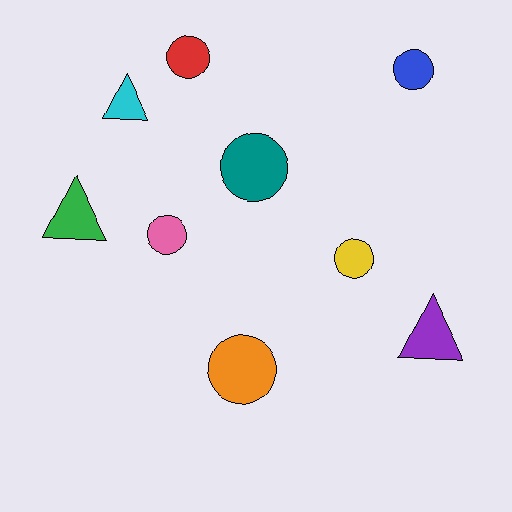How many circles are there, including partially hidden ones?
There are 6 circles.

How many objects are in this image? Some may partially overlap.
There are 9 objects.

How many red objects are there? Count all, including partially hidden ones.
There is 1 red object.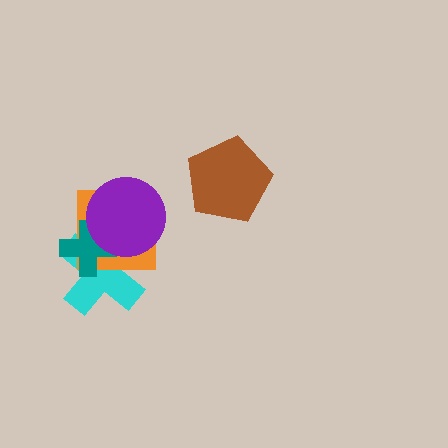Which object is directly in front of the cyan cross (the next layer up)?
The orange square is directly in front of the cyan cross.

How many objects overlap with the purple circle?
3 objects overlap with the purple circle.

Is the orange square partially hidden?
Yes, it is partially covered by another shape.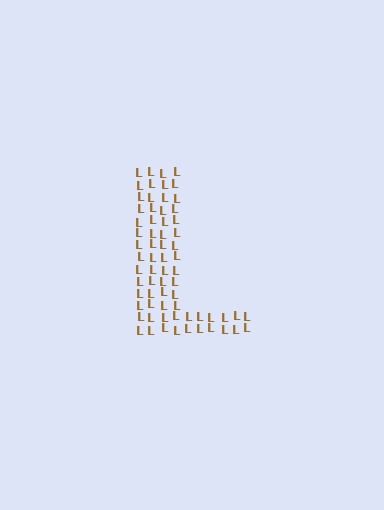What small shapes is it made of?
It is made of small letter L's.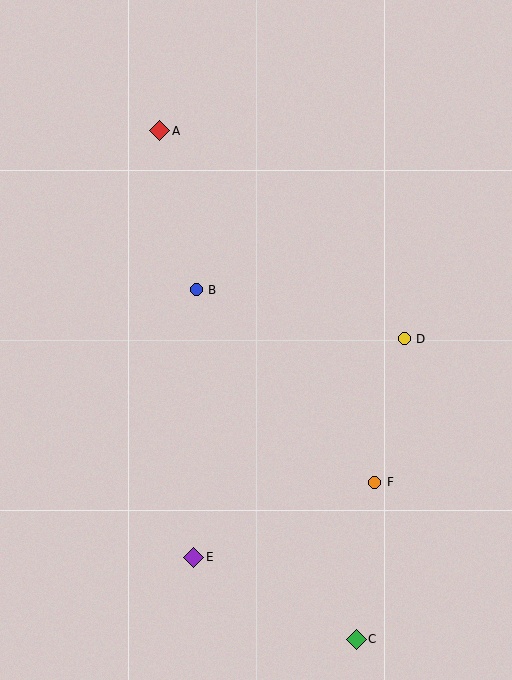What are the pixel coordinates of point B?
Point B is at (196, 290).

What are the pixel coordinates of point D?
Point D is at (404, 339).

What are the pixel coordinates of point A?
Point A is at (160, 131).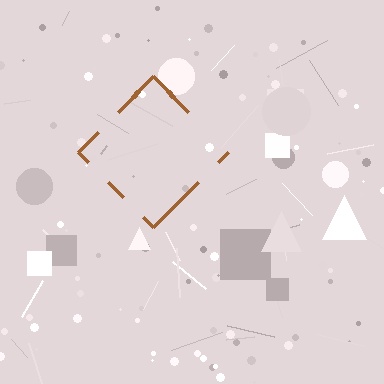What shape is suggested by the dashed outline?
The dashed outline suggests a diamond.